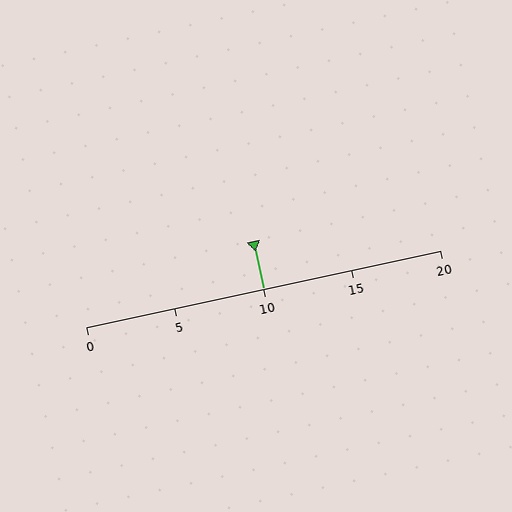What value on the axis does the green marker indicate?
The marker indicates approximately 10.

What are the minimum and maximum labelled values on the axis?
The axis runs from 0 to 20.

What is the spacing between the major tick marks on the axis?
The major ticks are spaced 5 apart.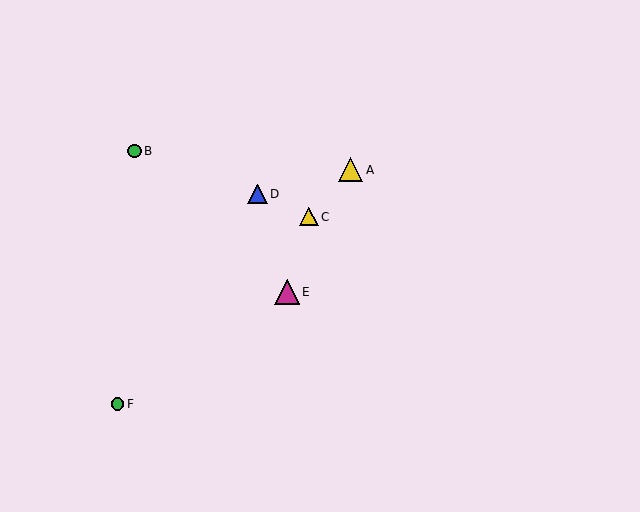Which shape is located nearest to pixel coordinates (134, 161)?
The green circle (labeled B) at (134, 151) is nearest to that location.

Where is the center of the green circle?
The center of the green circle is at (134, 151).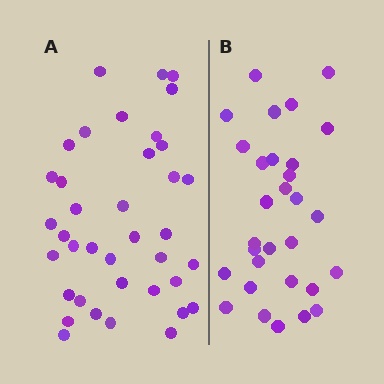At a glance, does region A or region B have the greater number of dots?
Region A (the left region) has more dots.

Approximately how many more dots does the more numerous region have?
Region A has roughly 8 or so more dots than region B.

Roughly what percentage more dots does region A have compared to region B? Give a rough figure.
About 25% more.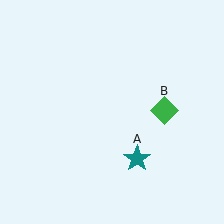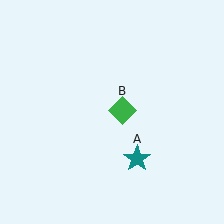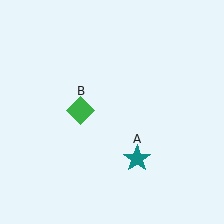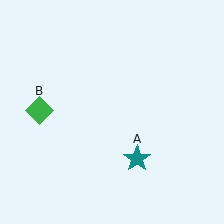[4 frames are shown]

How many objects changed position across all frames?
1 object changed position: green diamond (object B).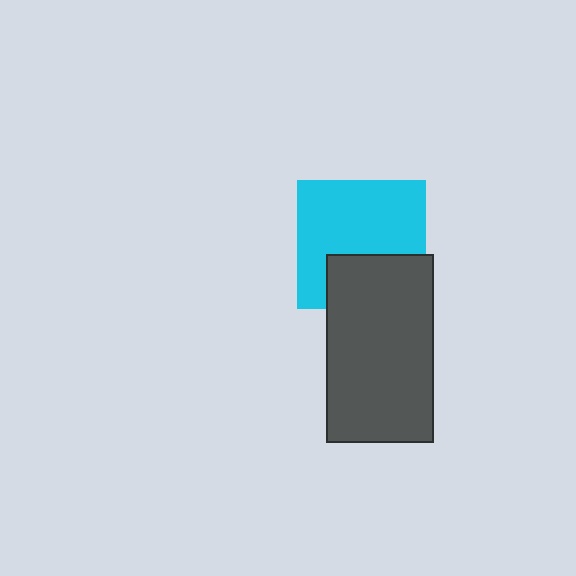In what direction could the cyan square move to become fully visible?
The cyan square could move up. That would shift it out from behind the dark gray rectangle entirely.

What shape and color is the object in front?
The object in front is a dark gray rectangle.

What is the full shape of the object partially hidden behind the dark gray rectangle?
The partially hidden object is a cyan square.